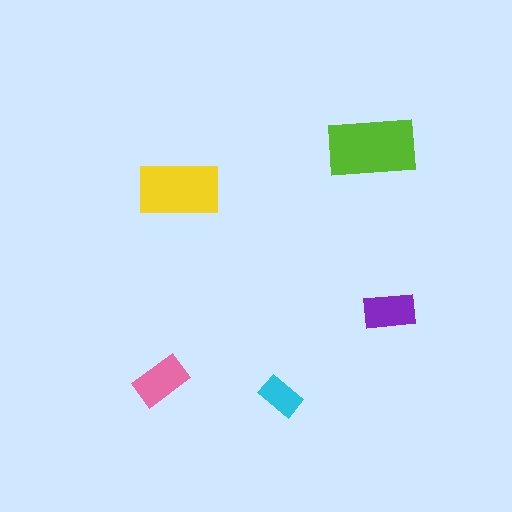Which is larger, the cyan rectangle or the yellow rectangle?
The yellow one.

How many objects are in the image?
There are 5 objects in the image.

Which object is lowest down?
The cyan rectangle is bottommost.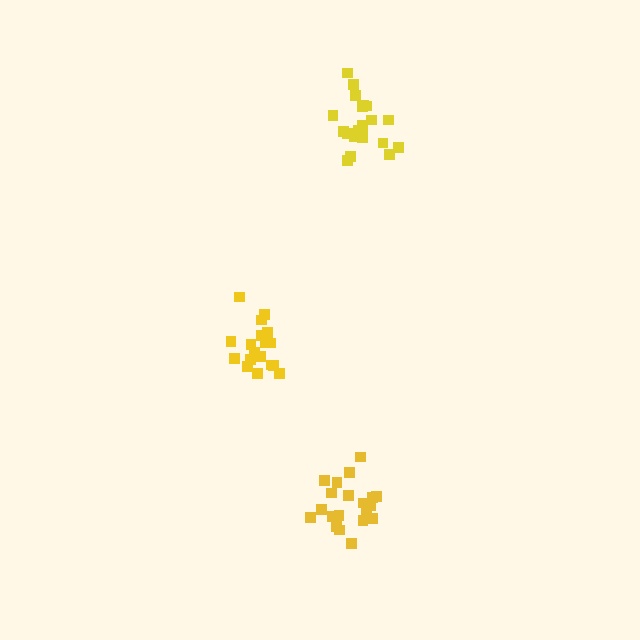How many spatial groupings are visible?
There are 3 spatial groupings.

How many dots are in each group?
Group 1: 21 dots, Group 2: 19 dots, Group 3: 21 dots (61 total).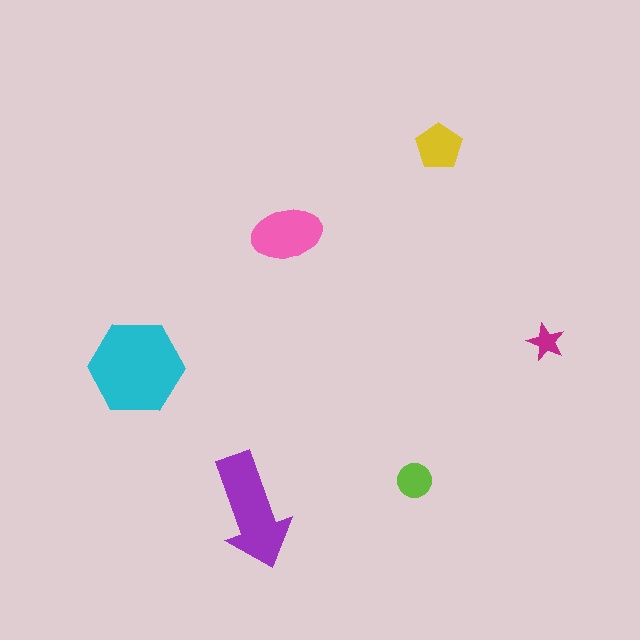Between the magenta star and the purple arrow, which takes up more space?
The purple arrow.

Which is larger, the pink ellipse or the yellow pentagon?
The pink ellipse.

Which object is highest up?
The yellow pentagon is topmost.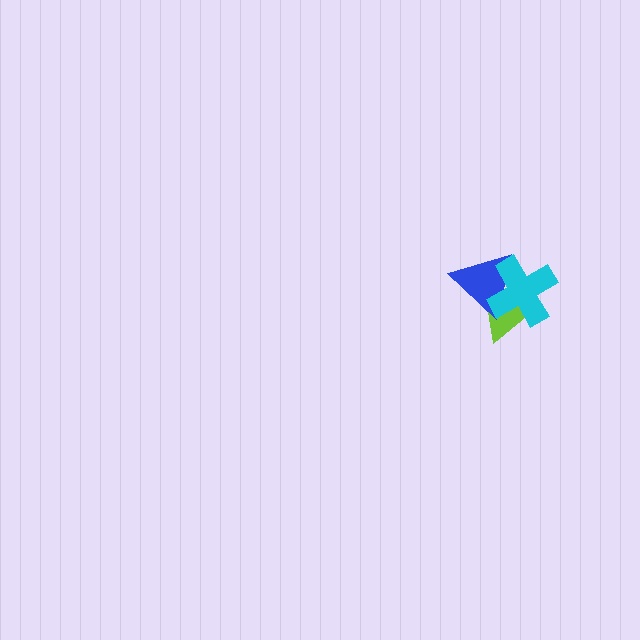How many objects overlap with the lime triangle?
2 objects overlap with the lime triangle.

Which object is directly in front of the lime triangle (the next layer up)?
The blue triangle is directly in front of the lime triangle.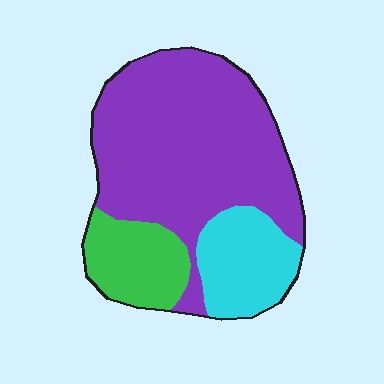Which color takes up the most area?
Purple, at roughly 65%.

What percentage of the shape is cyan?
Cyan takes up less than a quarter of the shape.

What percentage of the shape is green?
Green takes up between a sixth and a third of the shape.